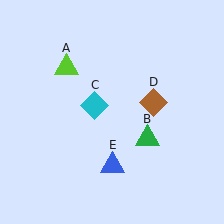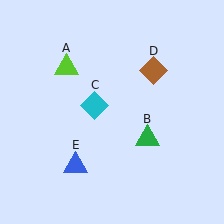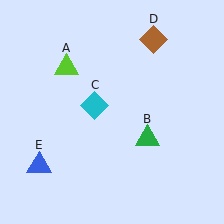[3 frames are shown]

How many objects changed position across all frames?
2 objects changed position: brown diamond (object D), blue triangle (object E).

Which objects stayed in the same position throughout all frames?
Lime triangle (object A) and green triangle (object B) and cyan diamond (object C) remained stationary.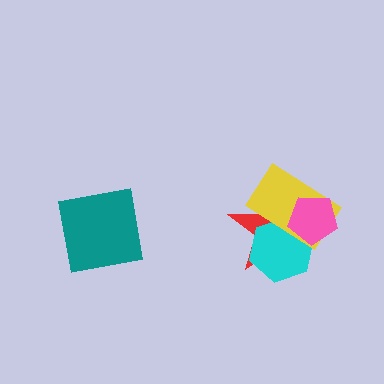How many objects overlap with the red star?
3 objects overlap with the red star.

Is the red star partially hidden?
Yes, it is partially covered by another shape.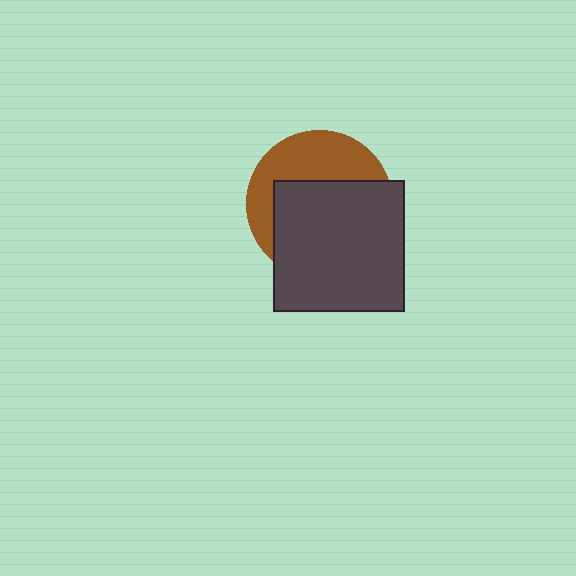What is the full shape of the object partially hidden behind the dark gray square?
The partially hidden object is a brown circle.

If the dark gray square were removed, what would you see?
You would see the complete brown circle.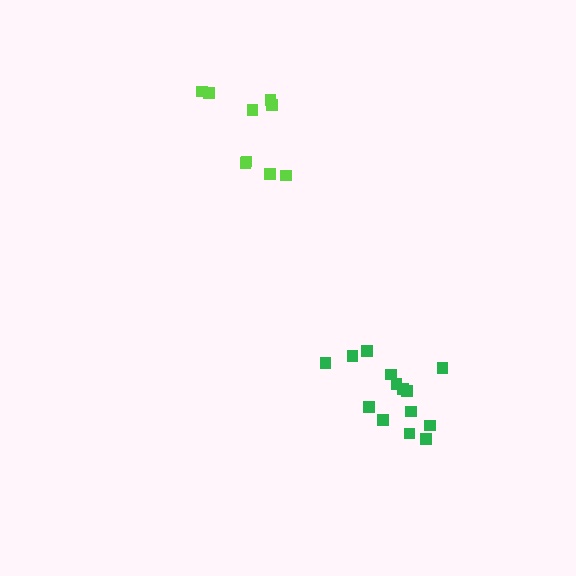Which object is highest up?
The lime cluster is topmost.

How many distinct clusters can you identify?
There are 2 distinct clusters.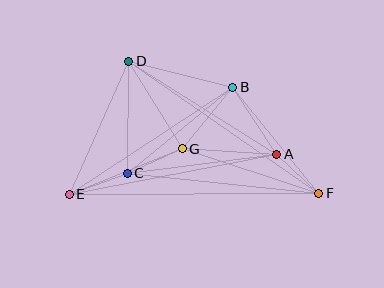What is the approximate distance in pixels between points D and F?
The distance between D and F is approximately 232 pixels.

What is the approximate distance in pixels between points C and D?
The distance between C and D is approximately 112 pixels.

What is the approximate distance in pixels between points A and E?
The distance between A and E is approximately 211 pixels.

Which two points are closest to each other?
Points A and F are closest to each other.